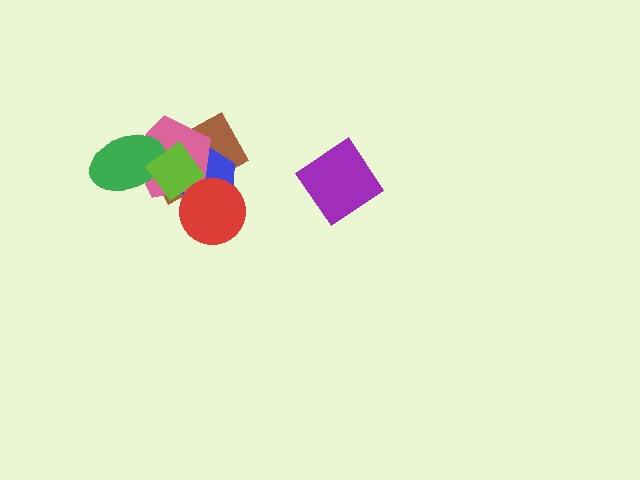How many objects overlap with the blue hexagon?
4 objects overlap with the blue hexagon.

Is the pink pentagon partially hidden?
Yes, it is partially covered by another shape.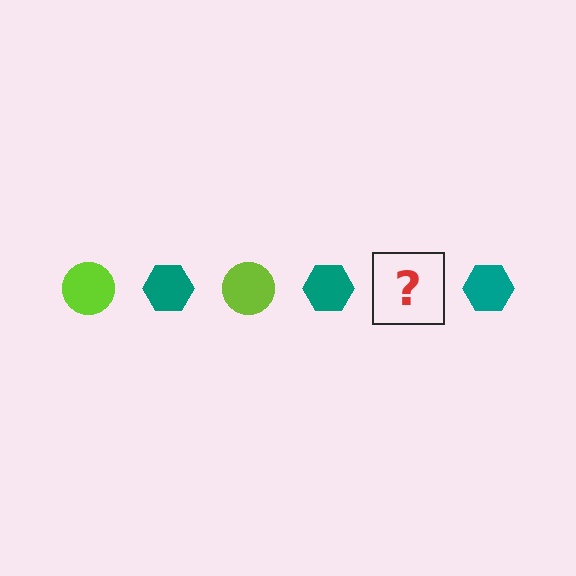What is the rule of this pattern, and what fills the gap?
The rule is that the pattern alternates between lime circle and teal hexagon. The gap should be filled with a lime circle.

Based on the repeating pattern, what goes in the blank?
The blank should be a lime circle.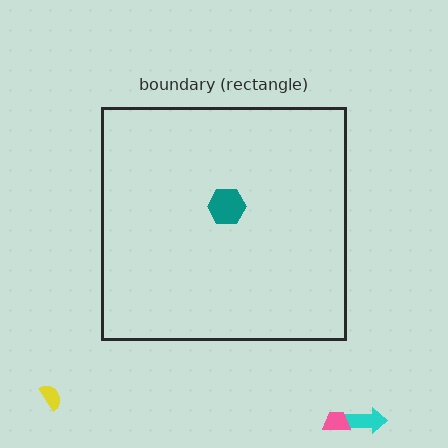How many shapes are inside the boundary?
1 inside, 3 outside.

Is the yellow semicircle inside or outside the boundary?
Outside.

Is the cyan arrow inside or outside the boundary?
Outside.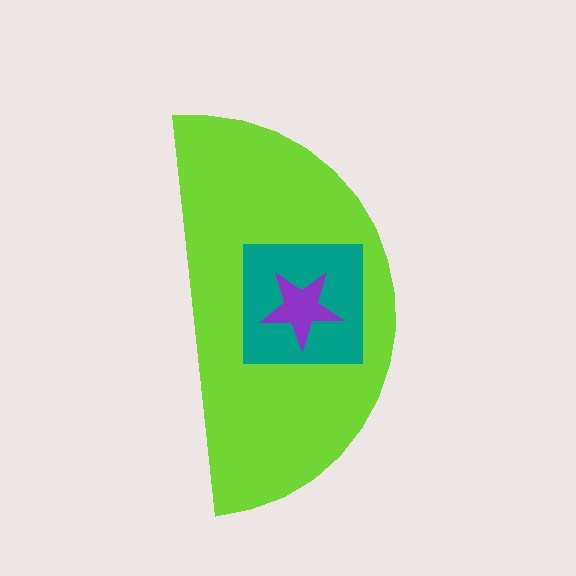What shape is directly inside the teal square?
The purple star.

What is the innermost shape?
The purple star.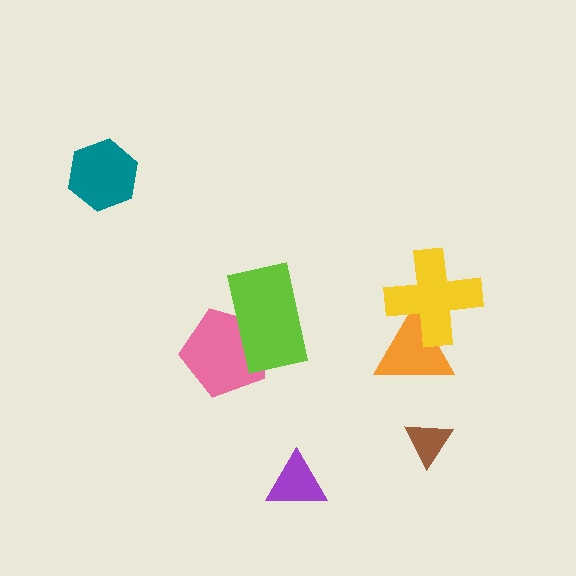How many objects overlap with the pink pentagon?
1 object overlaps with the pink pentagon.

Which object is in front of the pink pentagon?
The lime rectangle is in front of the pink pentagon.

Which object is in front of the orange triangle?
The yellow cross is in front of the orange triangle.